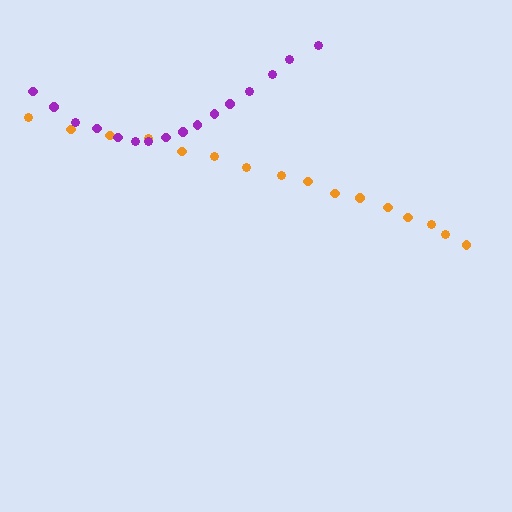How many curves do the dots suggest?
There are 2 distinct paths.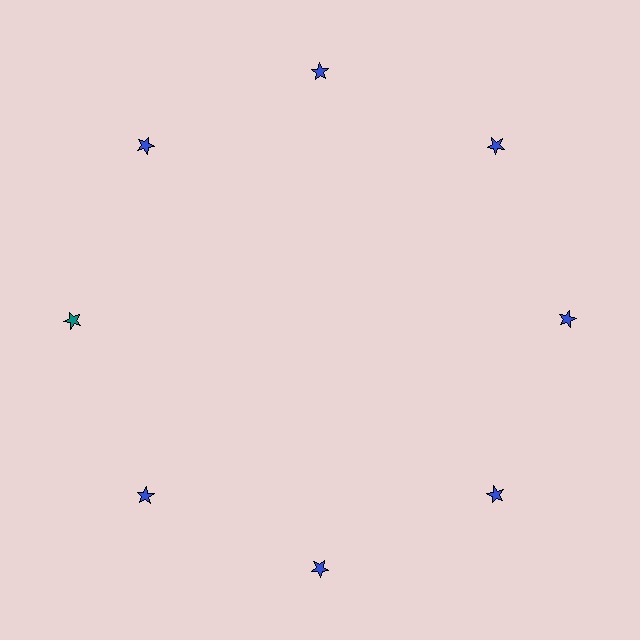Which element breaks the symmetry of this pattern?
The teal star at roughly the 9 o'clock position breaks the symmetry. All other shapes are blue stars.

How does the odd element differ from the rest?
It has a different color: teal instead of blue.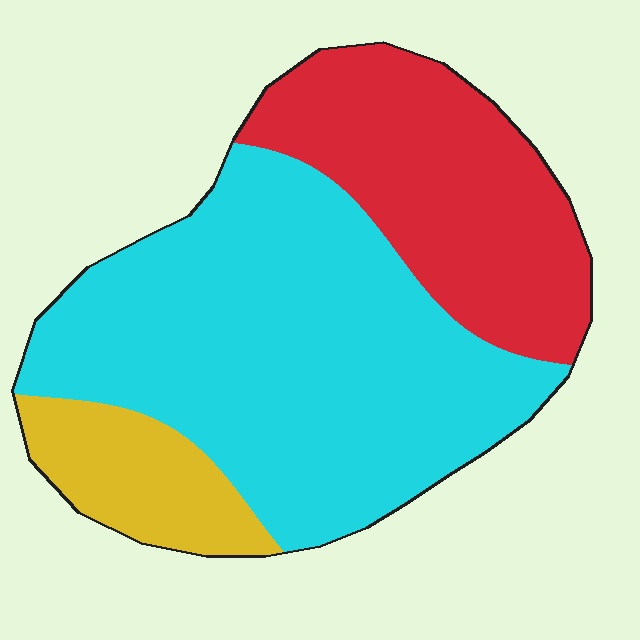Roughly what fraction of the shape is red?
Red covers 30% of the shape.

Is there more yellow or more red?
Red.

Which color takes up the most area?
Cyan, at roughly 60%.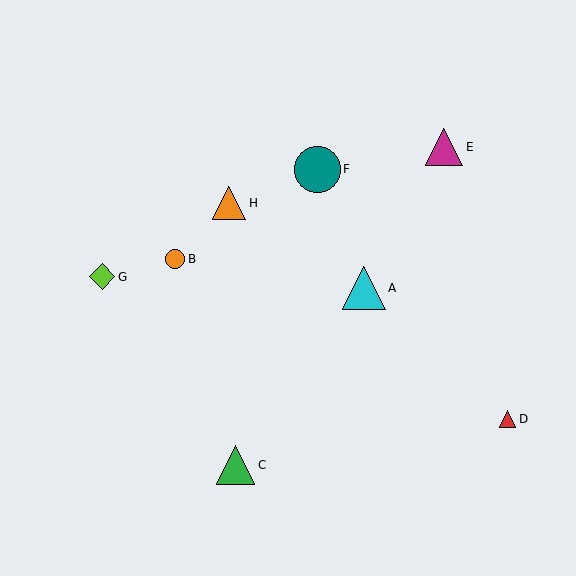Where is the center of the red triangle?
The center of the red triangle is at (508, 419).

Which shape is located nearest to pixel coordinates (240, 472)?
The green triangle (labeled C) at (235, 465) is nearest to that location.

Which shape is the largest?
The teal circle (labeled F) is the largest.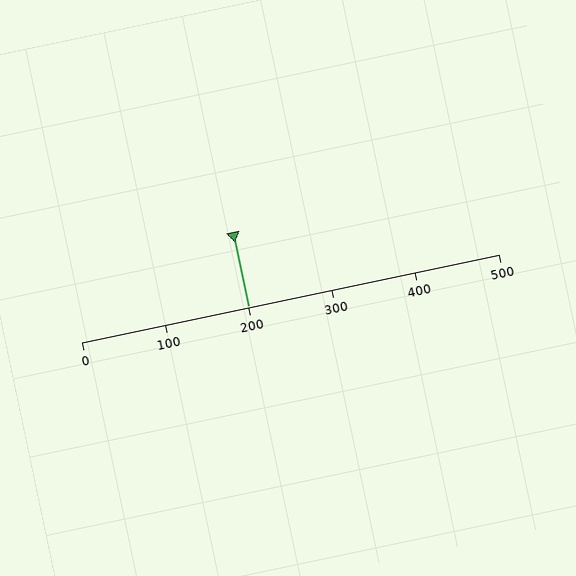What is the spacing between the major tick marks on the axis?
The major ticks are spaced 100 apart.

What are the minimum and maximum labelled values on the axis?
The axis runs from 0 to 500.